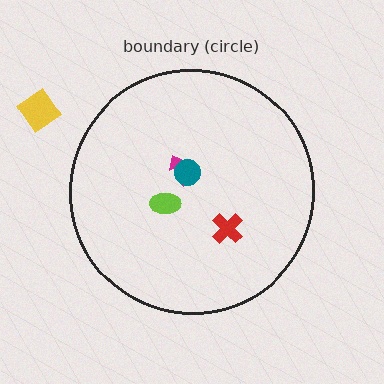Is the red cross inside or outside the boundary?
Inside.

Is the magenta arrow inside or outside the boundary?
Inside.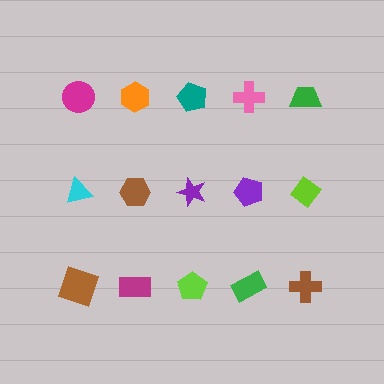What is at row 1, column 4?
A pink cross.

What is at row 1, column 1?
A magenta circle.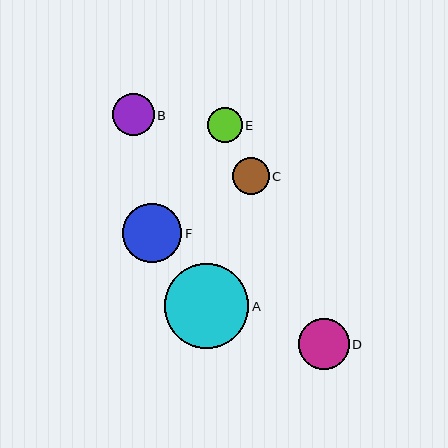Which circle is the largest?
Circle A is the largest with a size of approximately 85 pixels.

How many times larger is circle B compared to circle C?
Circle B is approximately 1.1 times the size of circle C.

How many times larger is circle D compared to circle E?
Circle D is approximately 1.5 times the size of circle E.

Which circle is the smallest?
Circle E is the smallest with a size of approximately 35 pixels.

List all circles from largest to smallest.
From largest to smallest: A, F, D, B, C, E.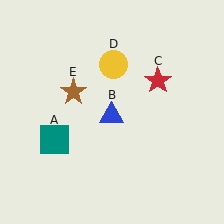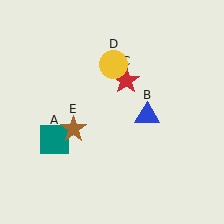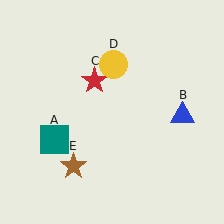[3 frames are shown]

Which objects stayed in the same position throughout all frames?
Teal square (object A) and yellow circle (object D) remained stationary.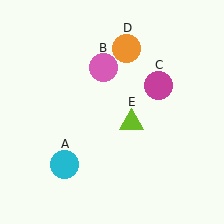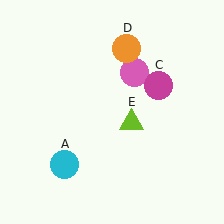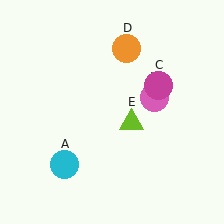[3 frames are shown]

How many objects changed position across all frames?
1 object changed position: pink circle (object B).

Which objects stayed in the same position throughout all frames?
Cyan circle (object A) and magenta circle (object C) and orange circle (object D) and lime triangle (object E) remained stationary.